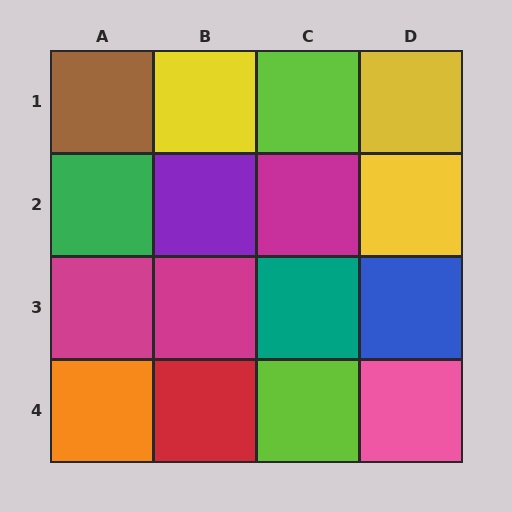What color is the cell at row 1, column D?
Yellow.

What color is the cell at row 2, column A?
Green.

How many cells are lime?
2 cells are lime.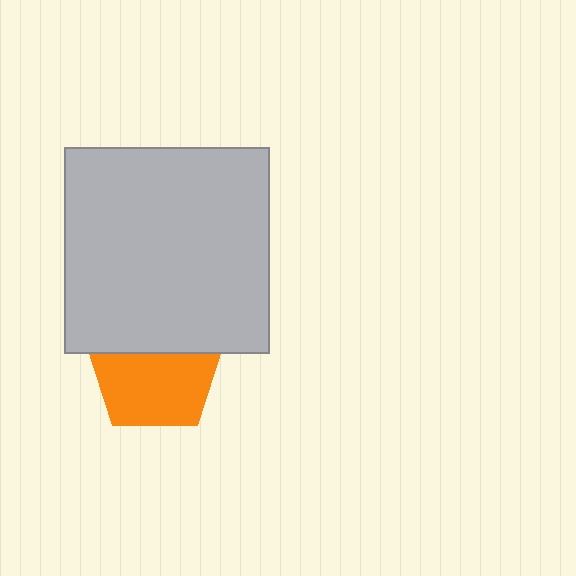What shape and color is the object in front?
The object in front is a light gray square.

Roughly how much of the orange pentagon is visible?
About half of it is visible (roughly 63%).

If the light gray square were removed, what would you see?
You would see the complete orange pentagon.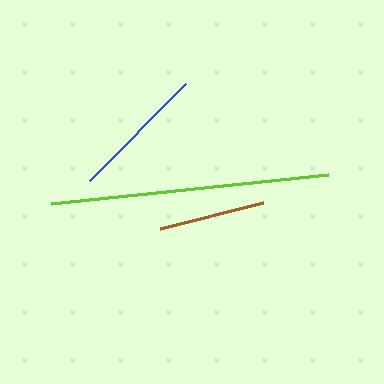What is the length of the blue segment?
The blue segment is approximately 137 pixels long.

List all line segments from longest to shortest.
From longest to shortest: lime, blue, brown.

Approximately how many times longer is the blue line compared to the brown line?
The blue line is approximately 1.3 times the length of the brown line.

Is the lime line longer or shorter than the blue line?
The lime line is longer than the blue line.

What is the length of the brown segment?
The brown segment is approximately 106 pixels long.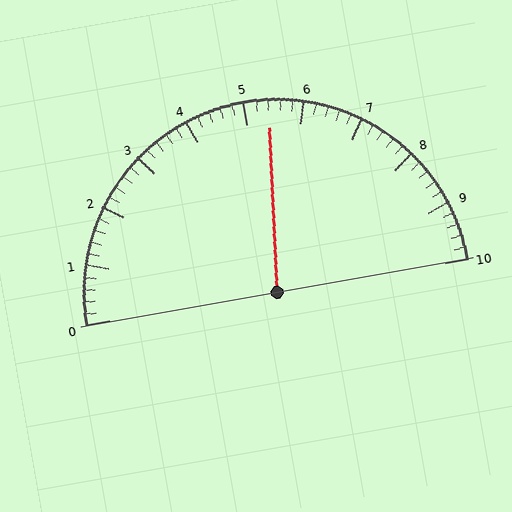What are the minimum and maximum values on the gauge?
The gauge ranges from 0 to 10.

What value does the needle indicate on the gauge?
The needle indicates approximately 5.4.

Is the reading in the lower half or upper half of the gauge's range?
The reading is in the upper half of the range (0 to 10).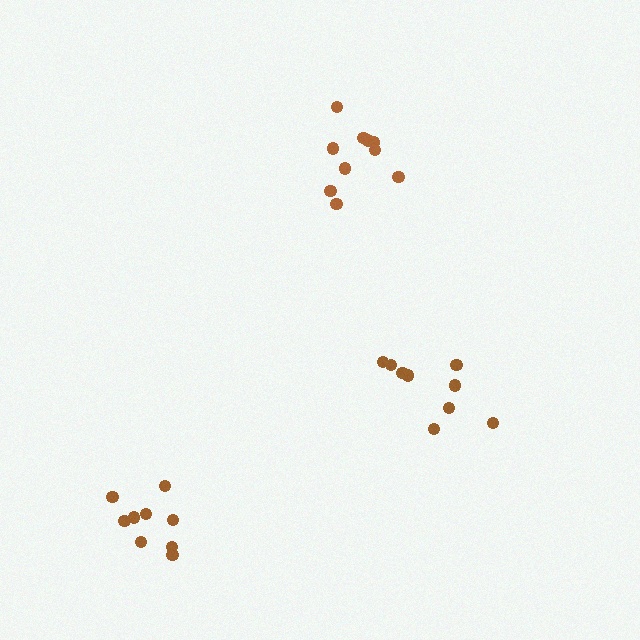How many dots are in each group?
Group 1: 9 dots, Group 2: 10 dots, Group 3: 9 dots (28 total).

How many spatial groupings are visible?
There are 3 spatial groupings.